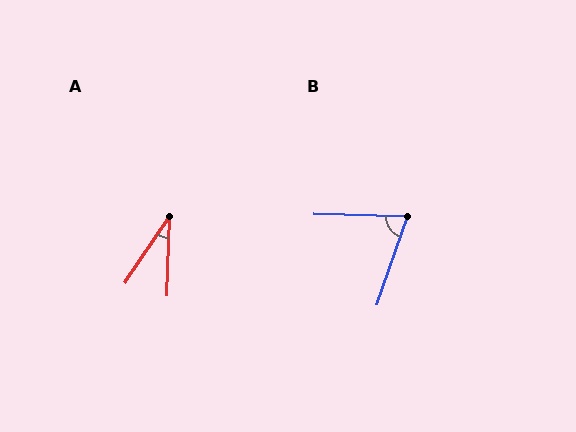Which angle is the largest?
B, at approximately 72 degrees.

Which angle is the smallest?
A, at approximately 32 degrees.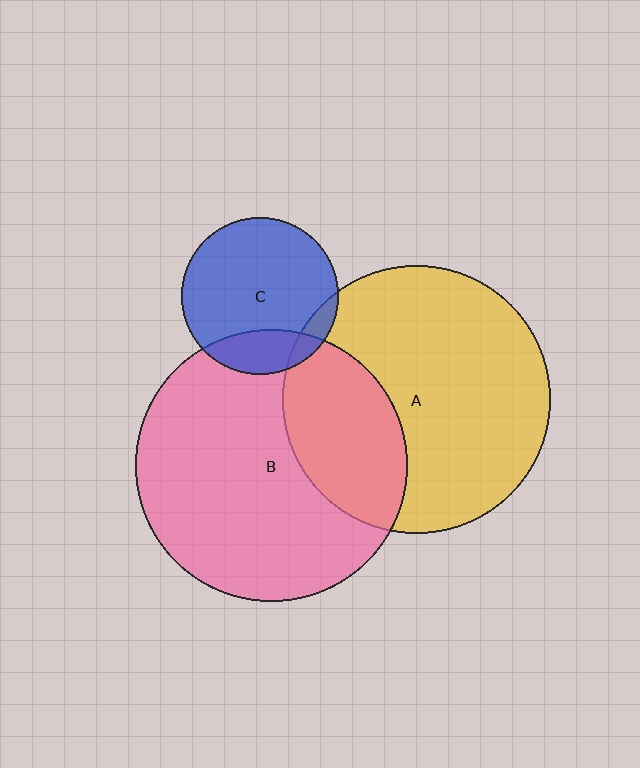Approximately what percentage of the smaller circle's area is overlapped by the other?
Approximately 10%.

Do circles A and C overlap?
Yes.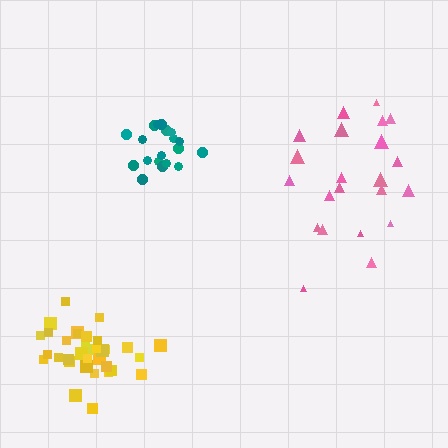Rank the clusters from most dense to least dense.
yellow, teal, pink.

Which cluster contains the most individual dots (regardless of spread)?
Yellow (35).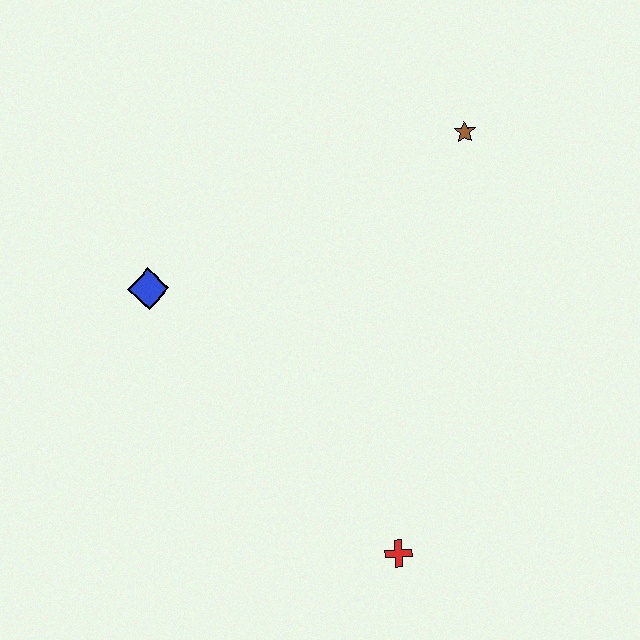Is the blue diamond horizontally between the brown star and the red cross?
No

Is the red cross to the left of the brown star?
Yes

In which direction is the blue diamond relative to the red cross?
The blue diamond is above the red cross.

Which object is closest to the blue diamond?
The brown star is closest to the blue diamond.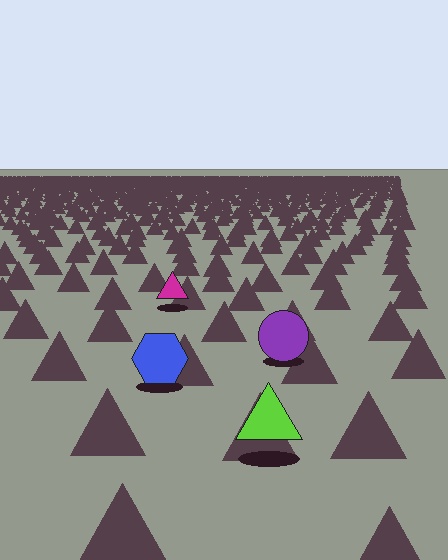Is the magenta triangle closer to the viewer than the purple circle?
No. The purple circle is closer — you can tell from the texture gradient: the ground texture is coarser near it.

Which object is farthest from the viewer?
The magenta triangle is farthest from the viewer. It appears smaller and the ground texture around it is denser.